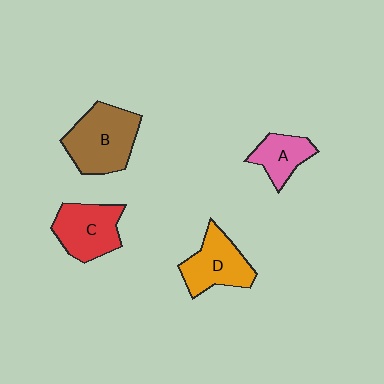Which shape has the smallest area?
Shape A (pink).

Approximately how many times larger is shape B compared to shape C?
Approximately 1.2 times.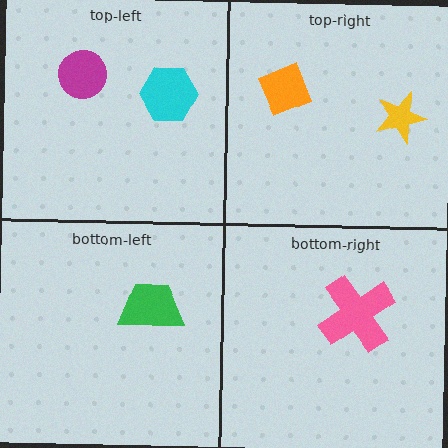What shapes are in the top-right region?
The orange diamond, the yellow star.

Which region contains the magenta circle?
The top-left region.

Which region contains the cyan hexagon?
The top-left region.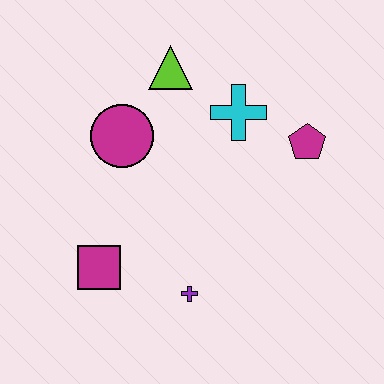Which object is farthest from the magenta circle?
The magenta pentagon is farthest from the magenta circle.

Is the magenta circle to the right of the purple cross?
No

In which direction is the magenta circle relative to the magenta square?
The magenta circle is above the magenta square.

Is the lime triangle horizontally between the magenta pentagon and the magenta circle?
Yes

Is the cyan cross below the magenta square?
No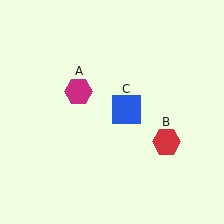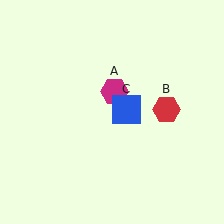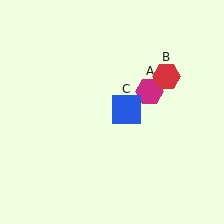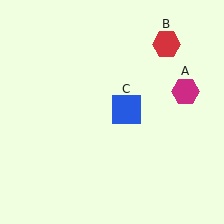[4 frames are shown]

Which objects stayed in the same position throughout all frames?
Blue square (object C) remained stationary.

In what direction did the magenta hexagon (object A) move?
The magenta hexagon (object A) moved right.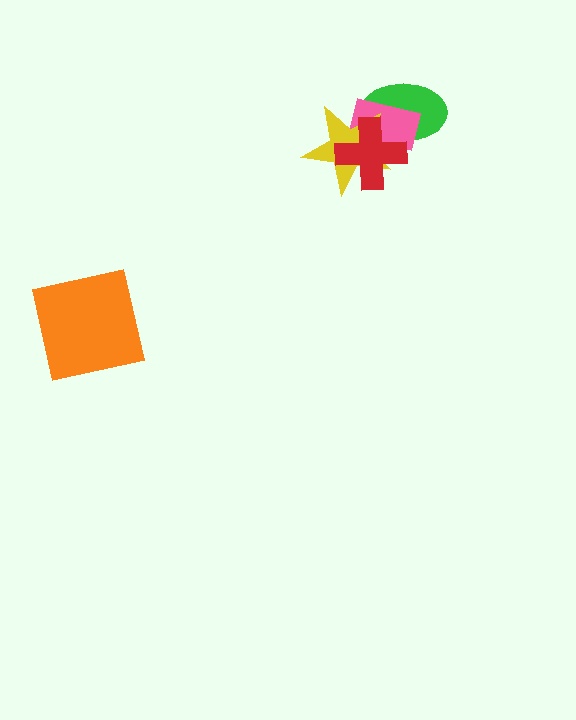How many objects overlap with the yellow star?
3 objects overlap with the yellow star.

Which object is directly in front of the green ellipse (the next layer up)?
The pink rectangle is directly in front of the green ellipse.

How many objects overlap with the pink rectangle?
3 objects overlap with the pink rectangle.